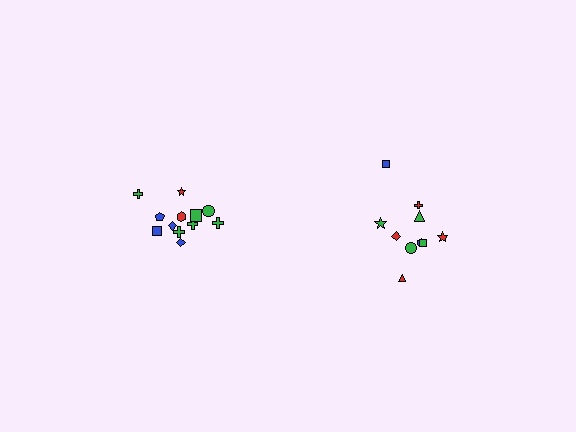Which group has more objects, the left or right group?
The left group.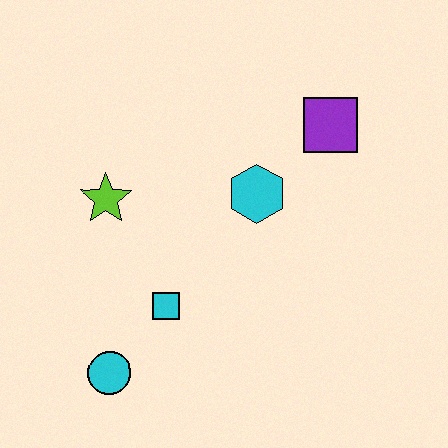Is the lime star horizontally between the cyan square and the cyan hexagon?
No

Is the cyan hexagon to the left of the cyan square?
No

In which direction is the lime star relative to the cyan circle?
The lime star is above the cyan circle.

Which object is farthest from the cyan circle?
The purple square is farthest from the cyan circle.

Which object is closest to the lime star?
The cyan square is closest to the lime star.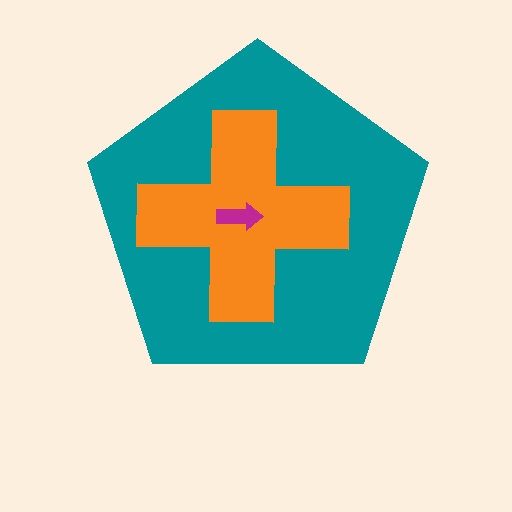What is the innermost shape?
The magenta arrow.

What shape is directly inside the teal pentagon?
The orange cross.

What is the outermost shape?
The teal pentagon.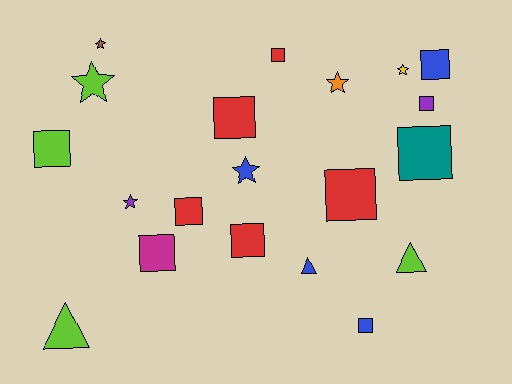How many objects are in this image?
There are 20 objects.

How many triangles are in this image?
There are 3 triangles.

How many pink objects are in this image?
There are no pink objects.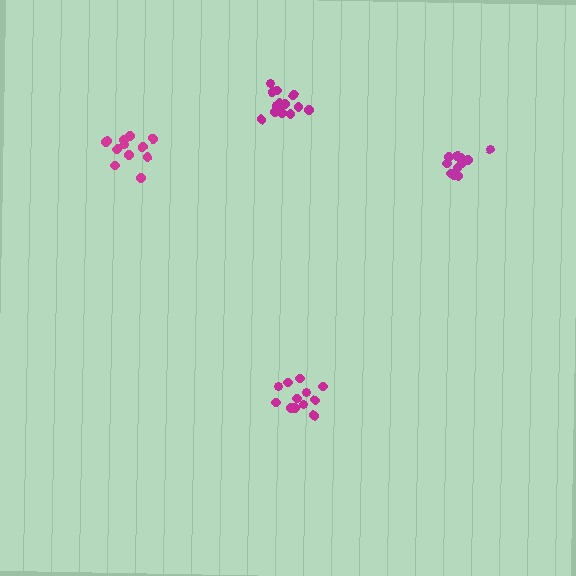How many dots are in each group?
Group 1: 12 dots, Group 2: 15 dots, Group 3: 11 dots, Group 4: 12 dots (50 total).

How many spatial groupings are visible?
There are 4 spatial groupings.